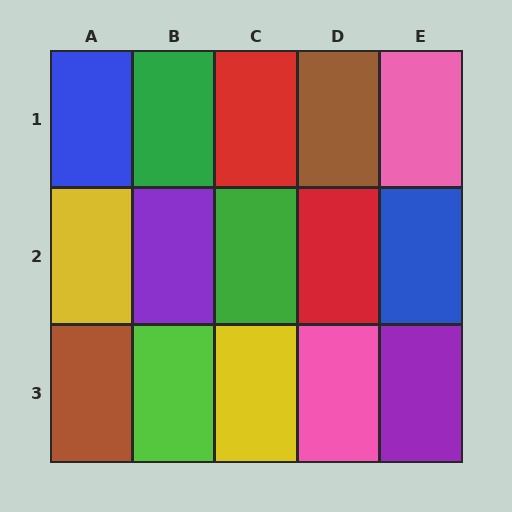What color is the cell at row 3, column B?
Lime.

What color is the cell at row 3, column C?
Yellow.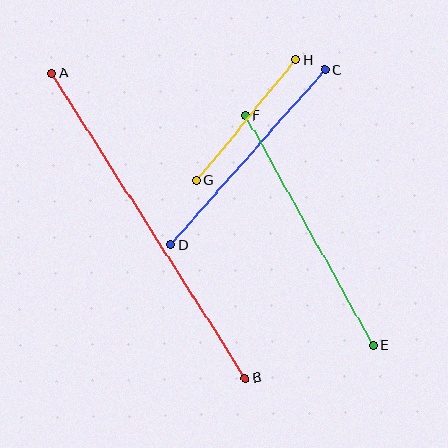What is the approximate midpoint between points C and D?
The midpoint is at approximately (248, 158) pixels.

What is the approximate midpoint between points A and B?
The midpoint is at approximately (148, 225) pixels.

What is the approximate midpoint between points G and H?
The midpoint is at approximately (246, 120) pixels.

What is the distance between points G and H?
The distance is approximately 157 pixels.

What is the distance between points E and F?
The distance is approximately 263 pixels.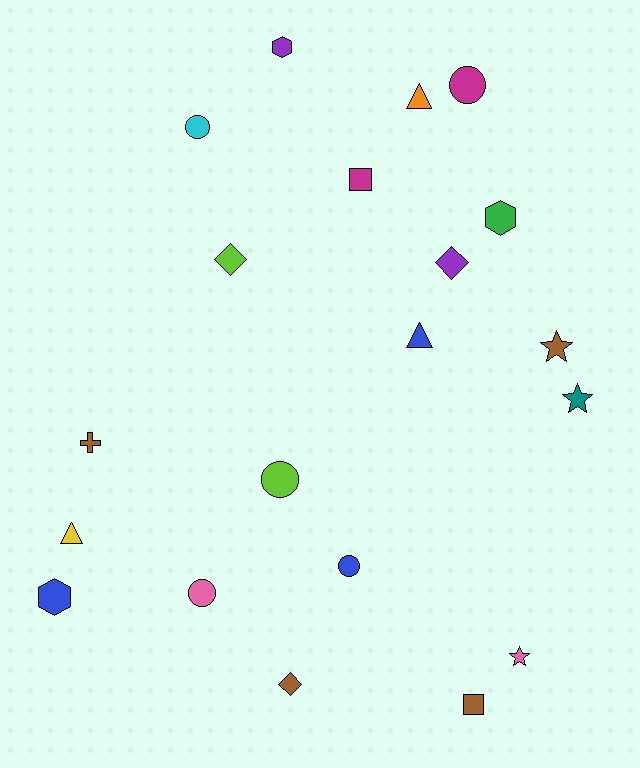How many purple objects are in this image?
There are 2 purple objects.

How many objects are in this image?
There are 20 objects.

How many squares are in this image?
There are 2 squares.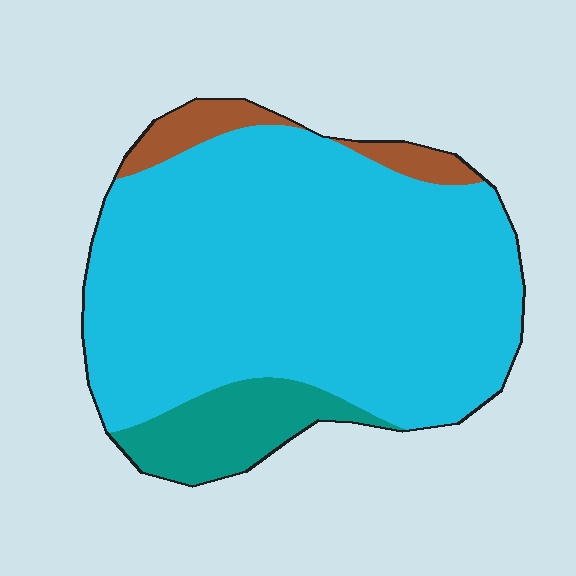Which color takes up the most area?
Cyan, at roughly 80%.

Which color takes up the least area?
Brown, at roughly 5%.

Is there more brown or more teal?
Teal.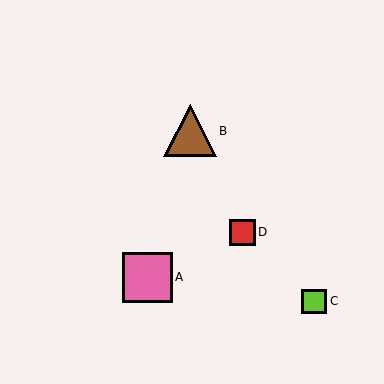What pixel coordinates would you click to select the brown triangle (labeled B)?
Click at (190, 131) to select the brown triangle B.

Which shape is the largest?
The brown triangle (labeled B) is the largest.